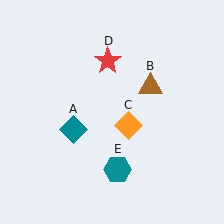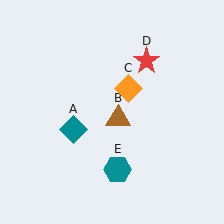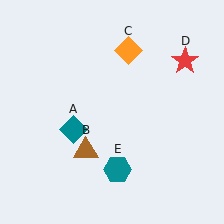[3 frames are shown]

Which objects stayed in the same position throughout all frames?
Teal diamond (object A) and teal hexagon (object E) remained stationary.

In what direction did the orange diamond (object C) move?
The orange diamond (object C) moved up.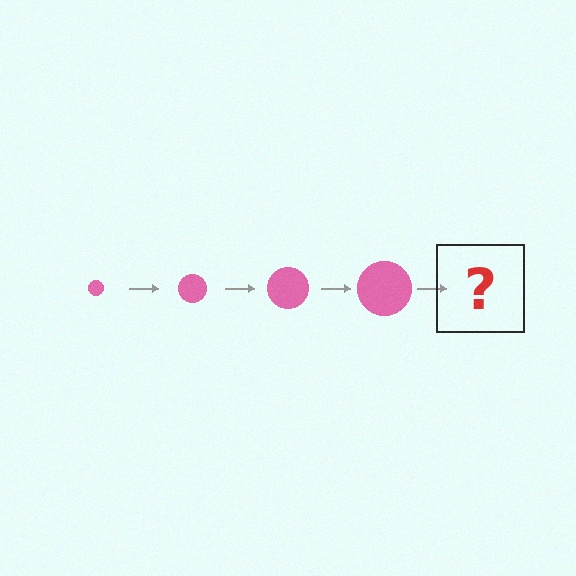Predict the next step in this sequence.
The next step is a pink circle, larger than the previous one.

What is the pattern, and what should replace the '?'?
The pattern is that the circle gets progressively larger each step. The '?' should be a pink circle, larger than the previous one.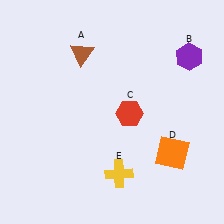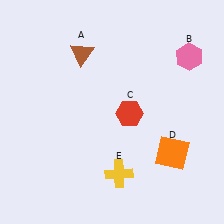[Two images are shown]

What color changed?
The hexagon (B) changed from purple in Image 1 to pink in Image 2.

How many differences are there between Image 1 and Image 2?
There is 1 difference between the two images.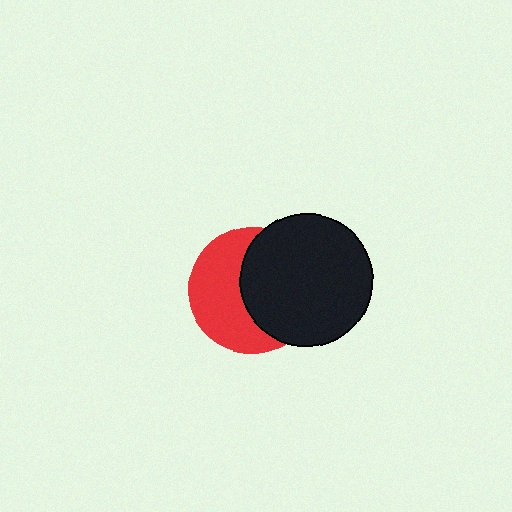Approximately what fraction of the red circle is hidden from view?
Roughly 50% of the red circle is hidden behind the black circle.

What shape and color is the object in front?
The object in front is a black circle.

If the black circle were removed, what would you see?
You would see the complete red circle.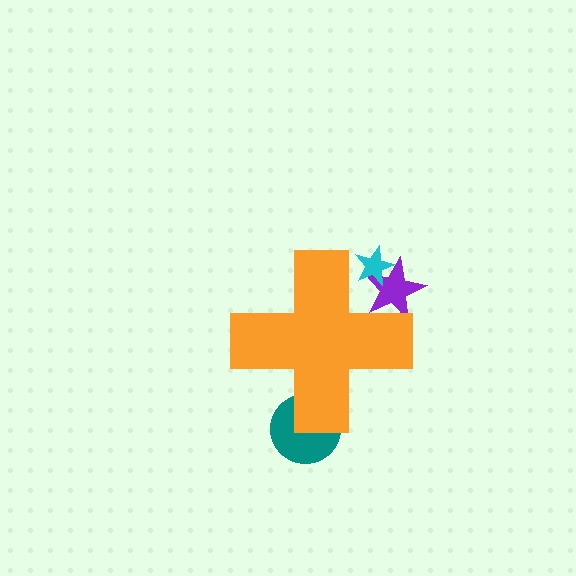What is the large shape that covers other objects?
An orange cross.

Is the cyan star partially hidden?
Yes, the cyan star is partially hidden behind the orange cross.